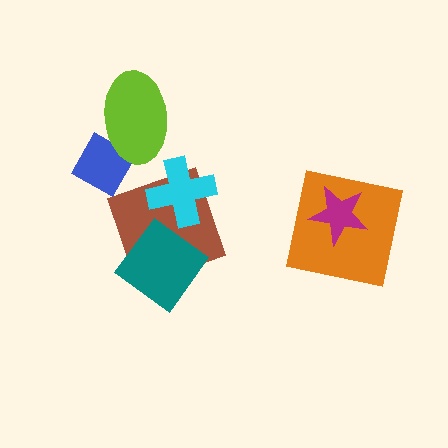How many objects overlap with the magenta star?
1 object overlaps with the magenta star.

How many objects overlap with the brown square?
2 objects overlap with the brown square.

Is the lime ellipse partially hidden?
No, no other shape covers it.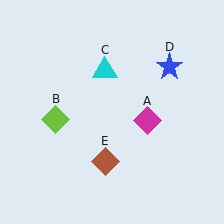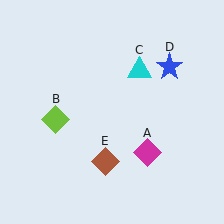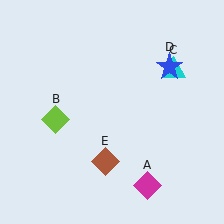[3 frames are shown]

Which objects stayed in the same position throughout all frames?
Lime diamond (object B) and blue star (object D) and brown diamond (object E) remained stationary.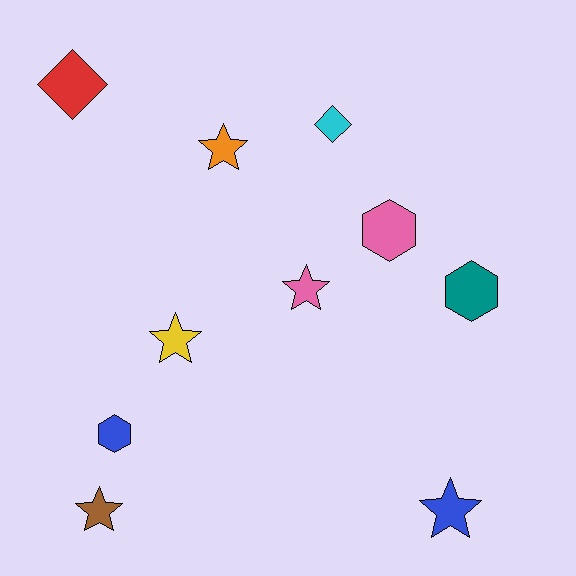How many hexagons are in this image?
There are 3 hexagons.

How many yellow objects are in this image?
There is 1 yellow object.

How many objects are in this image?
There are 10 objects.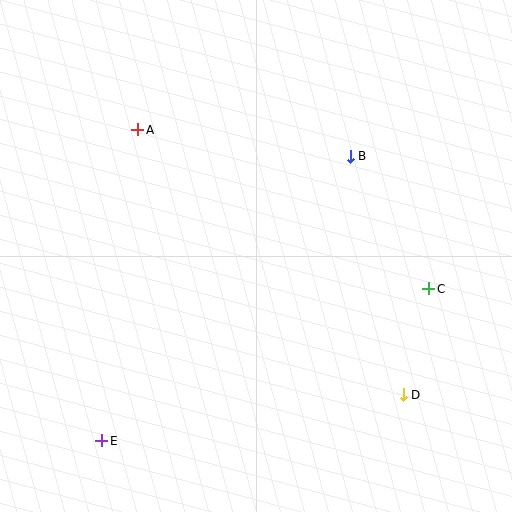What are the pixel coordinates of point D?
Point D is at (403, 395).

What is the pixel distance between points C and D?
The distance between C and D is 109 pixels.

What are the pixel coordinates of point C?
Point C is at (429, 289).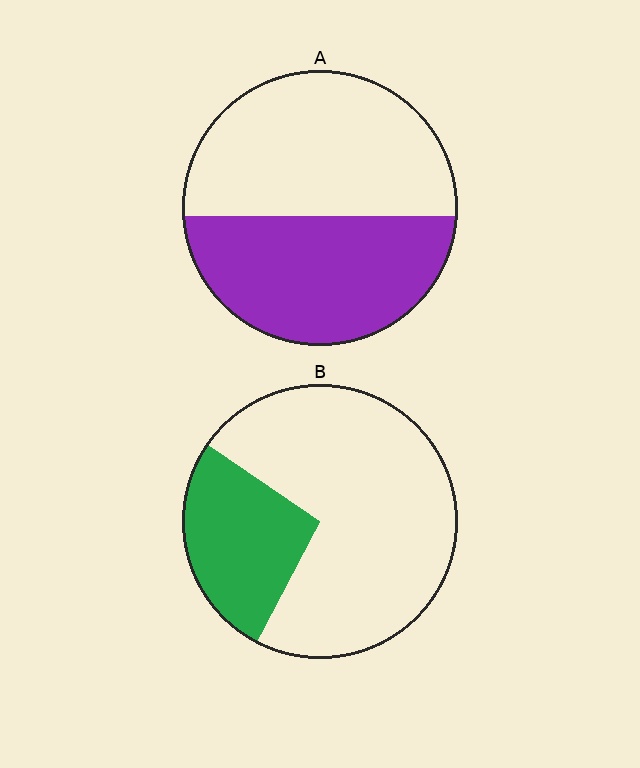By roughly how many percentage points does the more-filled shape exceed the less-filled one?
By roughly 20 percentage points (A over B).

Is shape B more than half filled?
No.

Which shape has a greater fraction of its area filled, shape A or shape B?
Shape A.